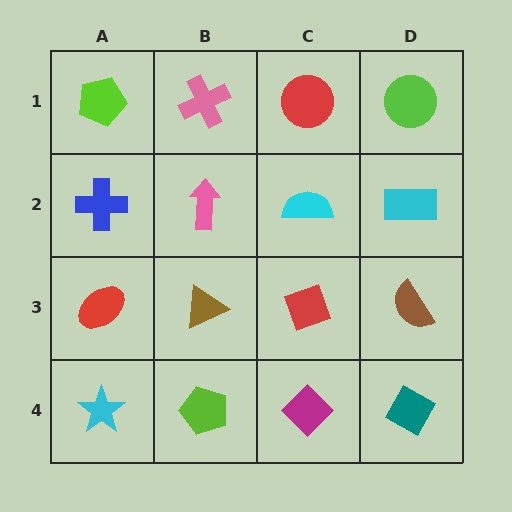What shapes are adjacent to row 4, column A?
A red ellipse (row 3, column A), a lime pentagon (row 4, column B).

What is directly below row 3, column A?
A cyan star.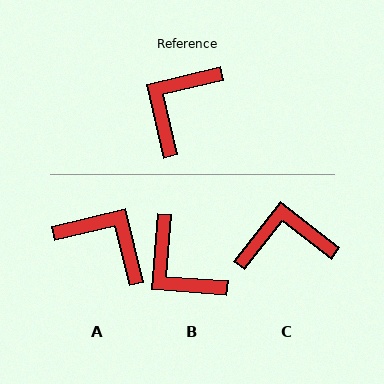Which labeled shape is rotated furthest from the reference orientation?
A, about 89 degrees away.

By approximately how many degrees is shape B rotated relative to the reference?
Approximately 73 degrees counter-clockwise.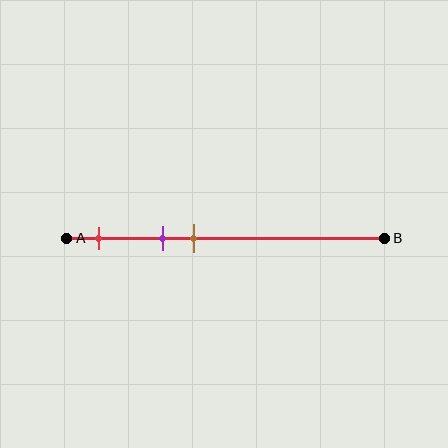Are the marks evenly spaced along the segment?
Yes, the marks are approximately evenly spaced.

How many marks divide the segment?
There are 3 marks dividing the segment.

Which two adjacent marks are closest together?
The purple and brown marks are the closest adjacent pair.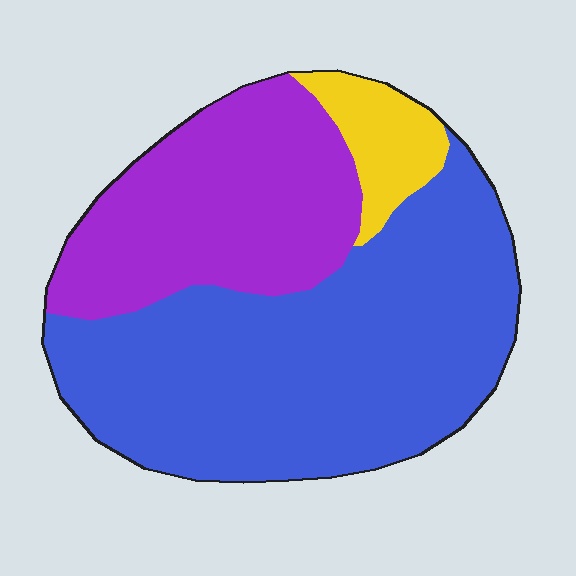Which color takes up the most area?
Blue, at roughly 60%.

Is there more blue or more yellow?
Blue.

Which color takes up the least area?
Yellow, at roughly 10%.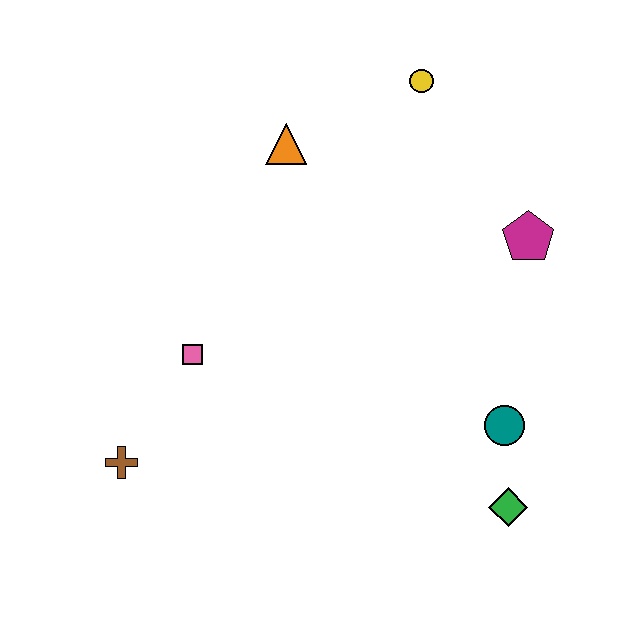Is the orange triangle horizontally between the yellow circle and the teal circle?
No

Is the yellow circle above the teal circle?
Yes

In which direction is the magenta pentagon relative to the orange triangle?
The magenta pentagon is to the right of the orange triangle.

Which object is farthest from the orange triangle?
The green diamond is farthest from the orange triangle.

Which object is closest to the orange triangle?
The yellow circle is closest to the orange triangle.